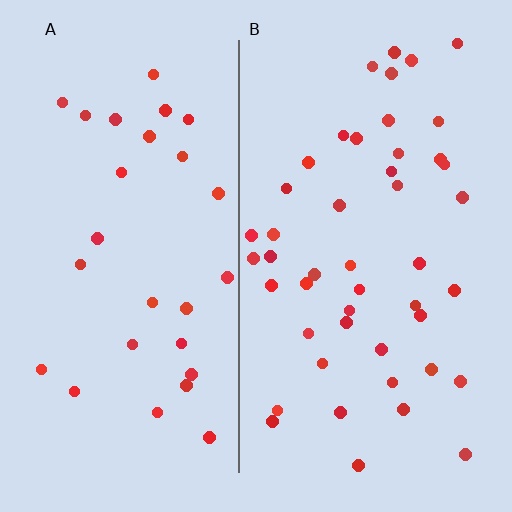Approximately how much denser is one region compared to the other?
Approximately 1.7× — region B over region A.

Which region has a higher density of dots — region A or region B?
B (the right).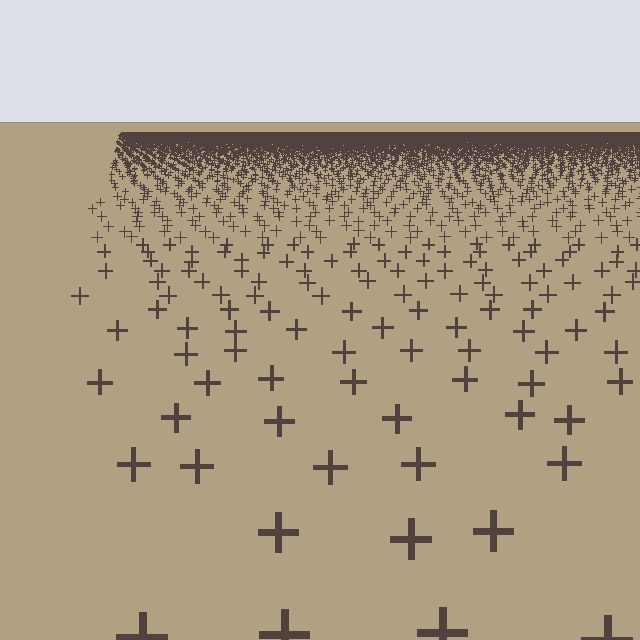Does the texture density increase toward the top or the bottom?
Density increases toward the top.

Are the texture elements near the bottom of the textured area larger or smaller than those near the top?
Larger. Near the bottom, elements are closer to the viewer and appear at a bigger on-screen size.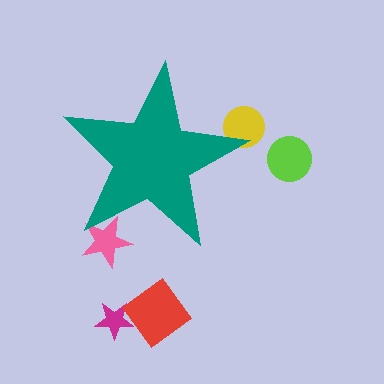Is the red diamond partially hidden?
No, the red diamond is fully visible.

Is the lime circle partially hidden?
No, the lime circle is fully visible.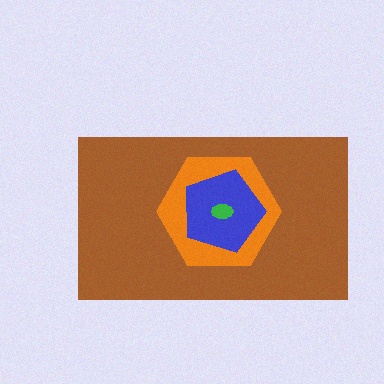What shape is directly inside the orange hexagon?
The blue pentagon.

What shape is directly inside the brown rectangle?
The orange hexagon.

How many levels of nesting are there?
4.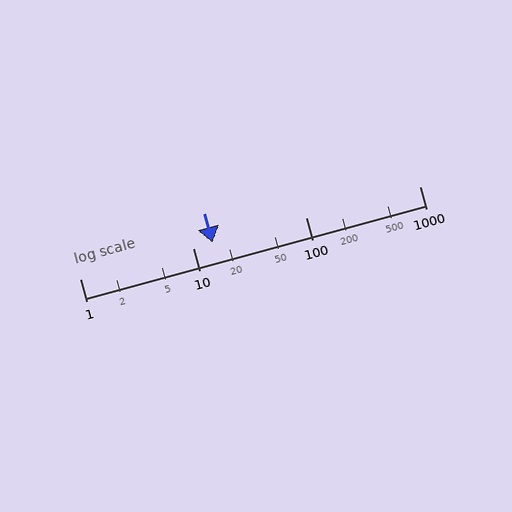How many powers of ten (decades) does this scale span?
The scale spans 3 decades, from 1 to 1000.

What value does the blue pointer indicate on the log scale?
The pointer indicates approximately 15.